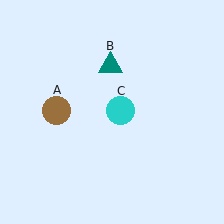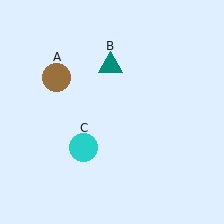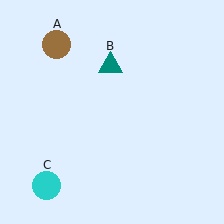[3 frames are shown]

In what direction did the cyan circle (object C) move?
The cyan circle (object C) moved down and to the left.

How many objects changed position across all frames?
2 objects changed position: brown circle (object A), cyan circle (object C).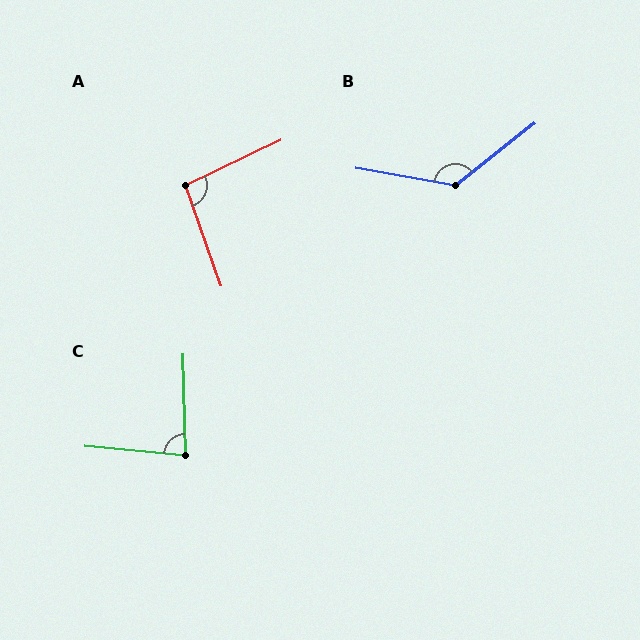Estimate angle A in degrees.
Approximately 96 degrees.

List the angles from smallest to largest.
C (83°), A (96°), B (132°).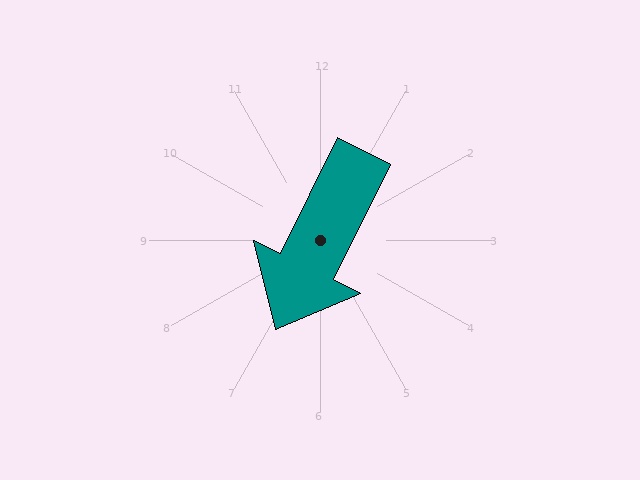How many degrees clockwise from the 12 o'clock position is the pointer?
Approximately 206 degrees.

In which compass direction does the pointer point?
Southwest.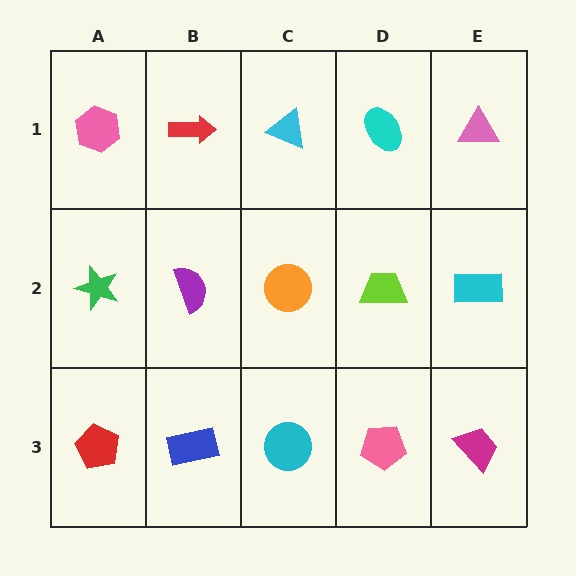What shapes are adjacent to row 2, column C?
A cyan triangle (row 1, column C), a cyan circle (row 3, column C), a purple semicircle (row 2, column B), a lime trapezoid (row 2, column D).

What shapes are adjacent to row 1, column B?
A purple semicircle (row 2, column B), a pink hexagon (row 1, column A), a cyan triangle (row 1, column C).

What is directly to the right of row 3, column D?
A magenta trapezoid.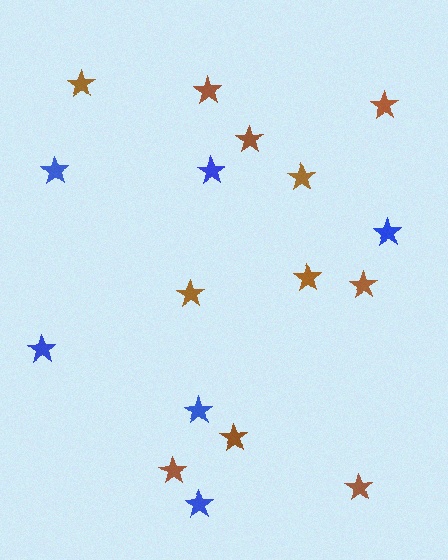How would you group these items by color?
There are 2 groups: one group of blue stars (6) and one group of brown stars (11).